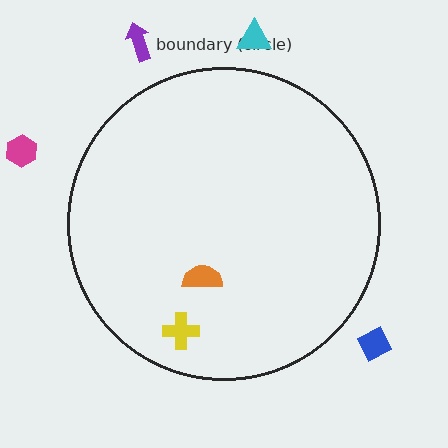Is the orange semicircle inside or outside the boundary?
Inside.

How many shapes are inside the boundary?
2 inside, 4 outside.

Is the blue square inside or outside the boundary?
Outside.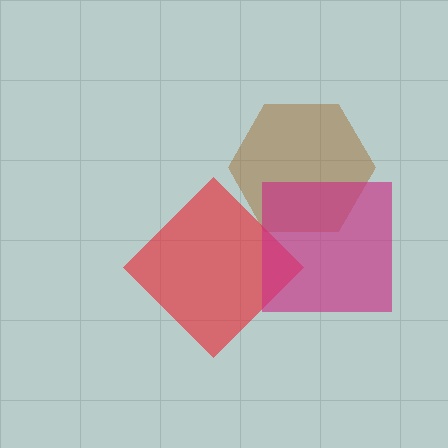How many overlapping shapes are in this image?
There are 3 overlapping shapes in the image.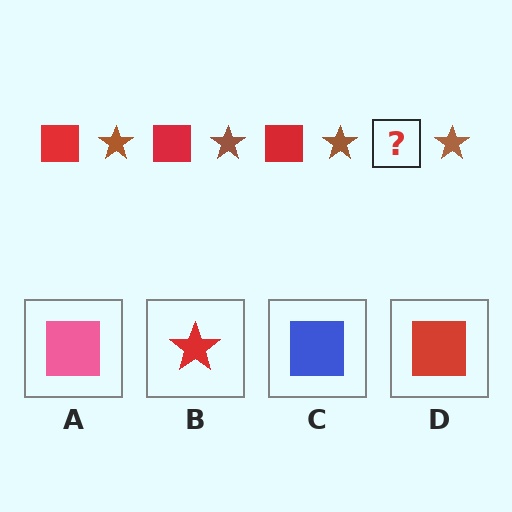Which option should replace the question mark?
Option D.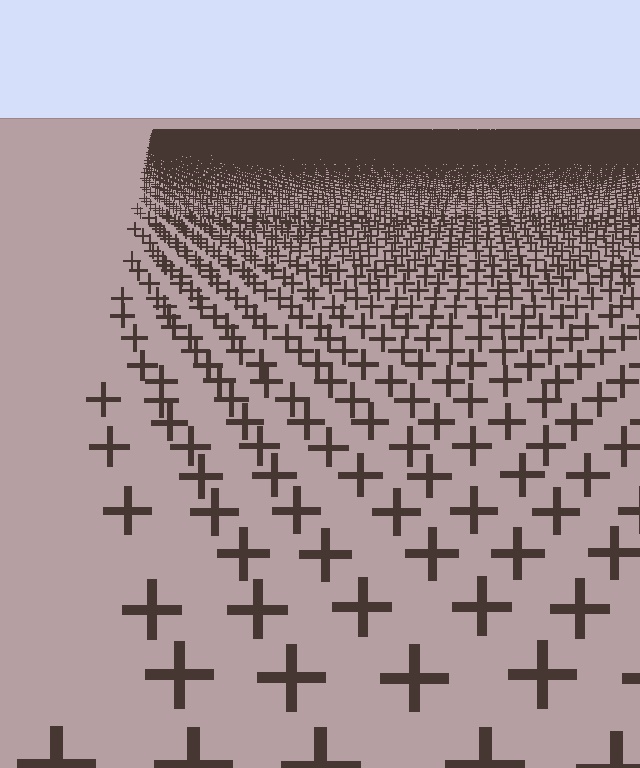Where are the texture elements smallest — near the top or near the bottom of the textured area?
Near the top.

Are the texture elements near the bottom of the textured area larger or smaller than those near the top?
Larger. Near the bottom, elements are closer to the viewer and appear at a bigger on-screen size.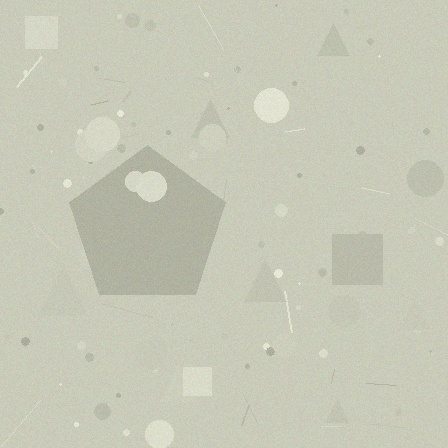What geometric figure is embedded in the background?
A pentagon is embedded in the background.